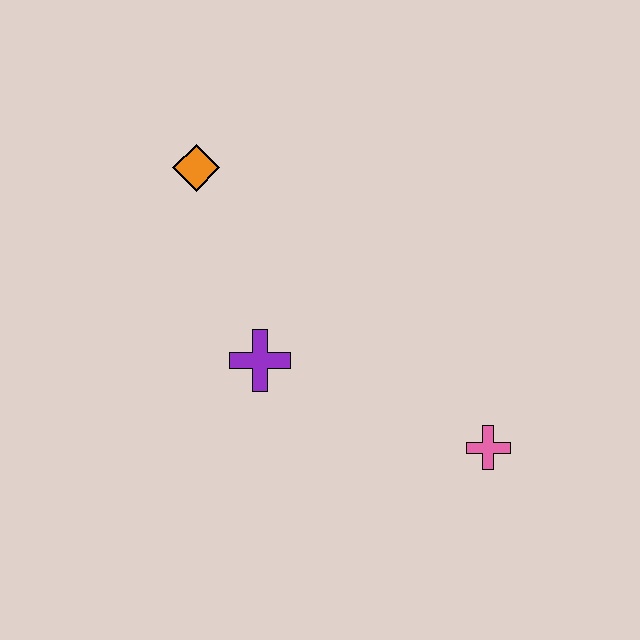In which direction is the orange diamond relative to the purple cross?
The orange diamond is above the purple cross.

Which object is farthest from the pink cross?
The orange diamond is farthest from the pink cross.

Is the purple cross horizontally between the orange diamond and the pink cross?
Yes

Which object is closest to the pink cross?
The purple cross is closest to the pink cross.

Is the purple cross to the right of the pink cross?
No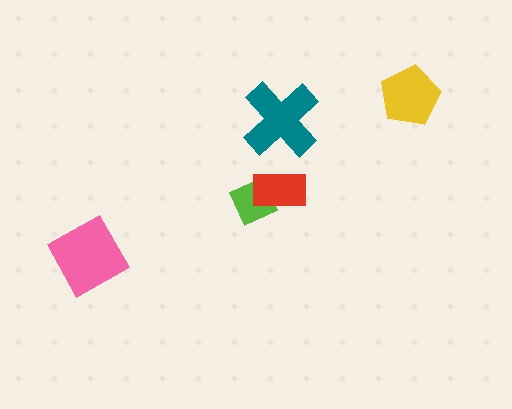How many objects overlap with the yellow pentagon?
0 objects overlap with the yellow pentagon.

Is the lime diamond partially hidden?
Yes, it is partially covered by another shape.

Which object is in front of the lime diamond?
The red rectangle is in front of the lime diamond.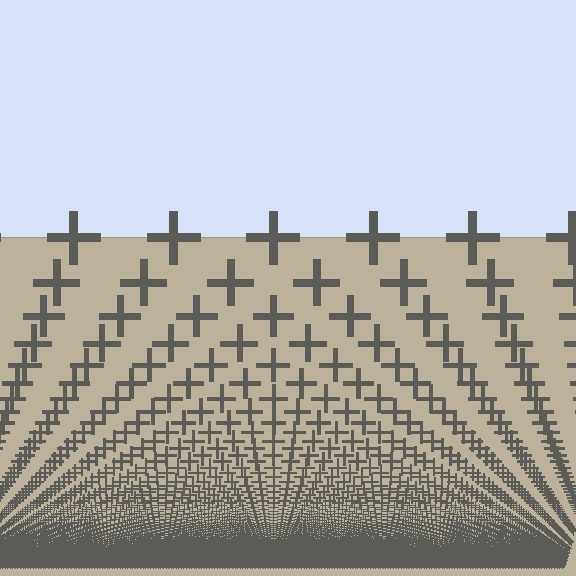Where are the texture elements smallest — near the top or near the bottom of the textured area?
Near the bottom.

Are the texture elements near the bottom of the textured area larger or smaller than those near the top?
Smaller. The gradient is inverted — elements near the bottom are smaller and denser.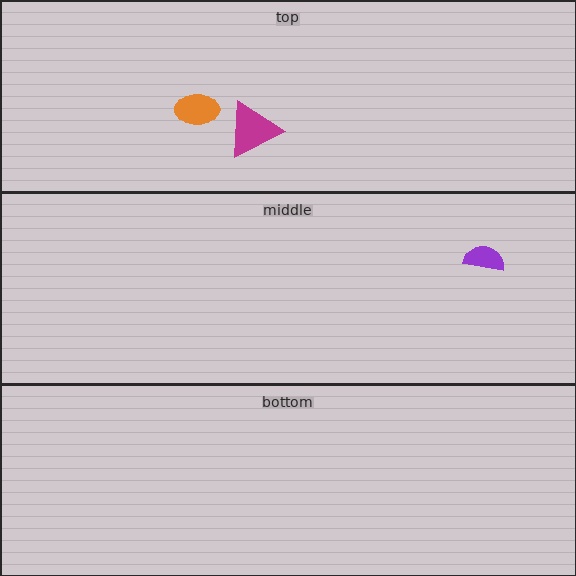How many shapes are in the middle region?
1.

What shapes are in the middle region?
The purple semicircle.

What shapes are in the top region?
The magenta triangle, the orange ellipse.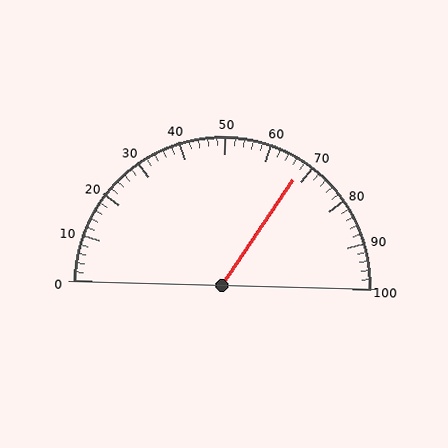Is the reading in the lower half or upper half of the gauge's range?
The reading is in the upper half of the range (0 to 100).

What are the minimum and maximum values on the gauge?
The gauge ranges from 0 to 100.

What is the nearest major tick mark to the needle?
The nearest major tick mark is 70.